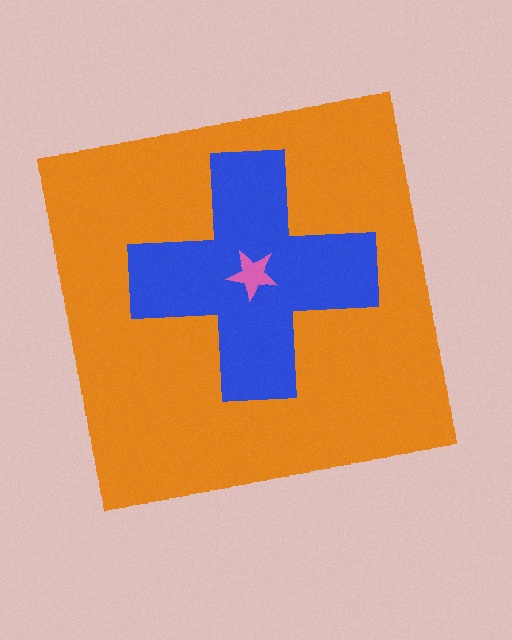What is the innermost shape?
The pink star.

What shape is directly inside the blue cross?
The pink star.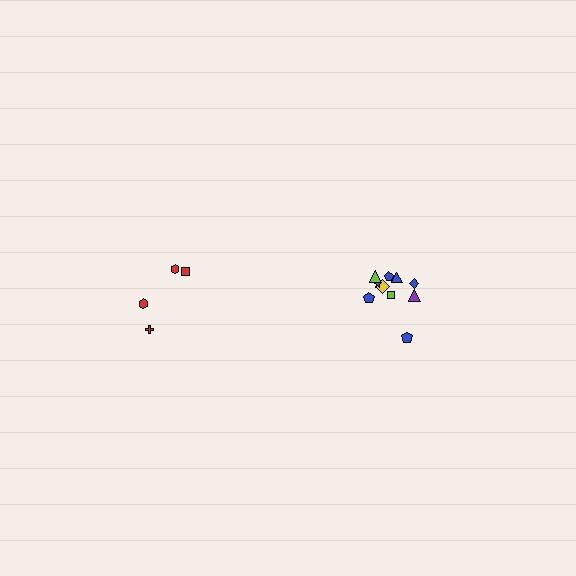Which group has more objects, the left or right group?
The right group.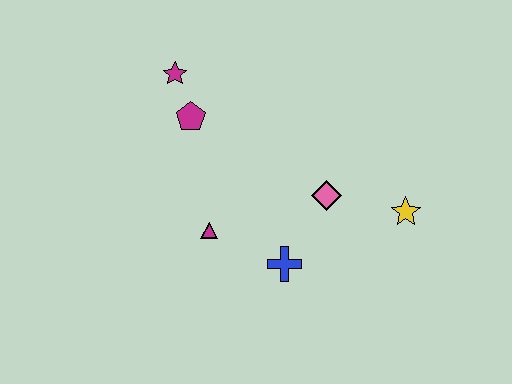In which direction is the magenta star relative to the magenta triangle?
The magenta star is above the magenta triangle.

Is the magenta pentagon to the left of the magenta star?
No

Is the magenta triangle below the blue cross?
No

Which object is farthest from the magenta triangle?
The yellow star is farthest from the magenta triangle.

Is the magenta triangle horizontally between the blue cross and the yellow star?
No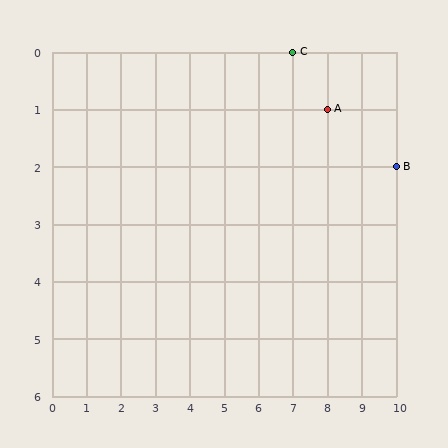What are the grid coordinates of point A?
Point A is at grid coordinates (8, 1).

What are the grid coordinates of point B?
Point B is at grid coordinates (10, 2).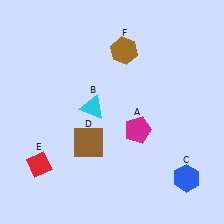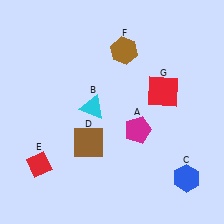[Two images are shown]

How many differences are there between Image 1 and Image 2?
There is 1 difference between the two images.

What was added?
A red square (G) was added in Image 2.